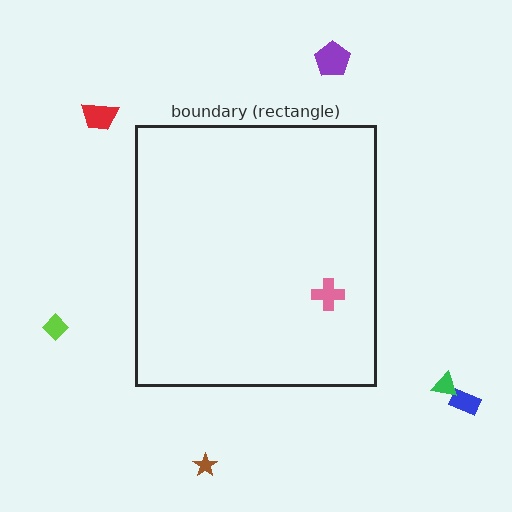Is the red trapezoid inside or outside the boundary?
Outside.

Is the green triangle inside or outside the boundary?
Outside.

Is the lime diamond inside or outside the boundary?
Outside.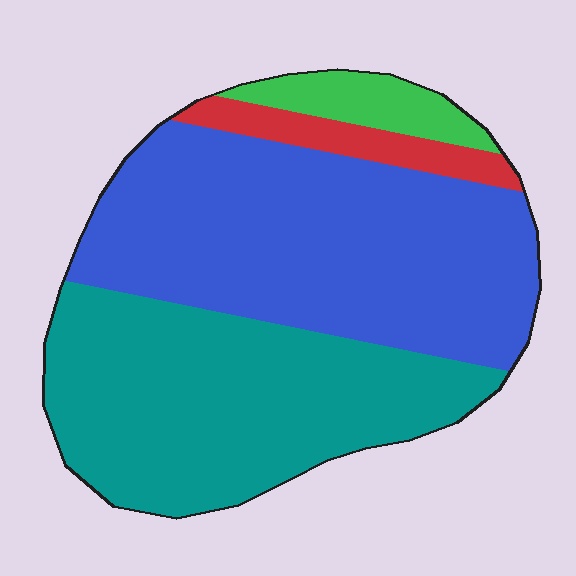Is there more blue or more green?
Blue.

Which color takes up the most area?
Blue, at roughly 45%.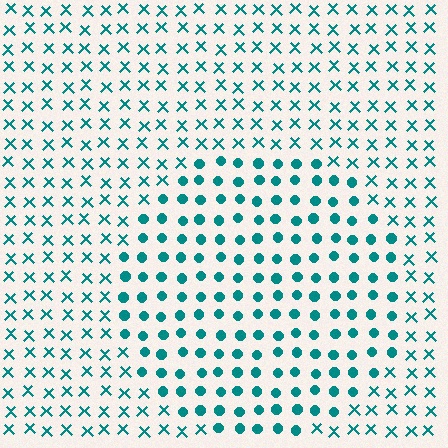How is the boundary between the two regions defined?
The boundary is defined by a change in element shape: circles inside vs. X marks outside. All elements share the same color and spacing.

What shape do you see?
I see a circle.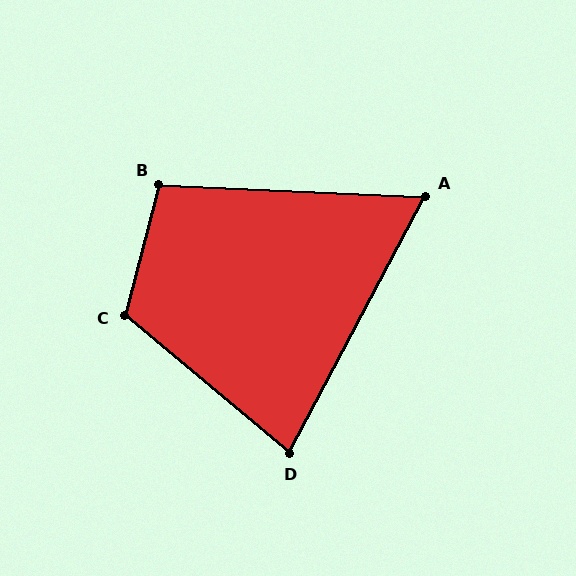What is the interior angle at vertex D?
Approximately 78 degrees (acute).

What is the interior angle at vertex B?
Approximately 102 degrees (obtuse).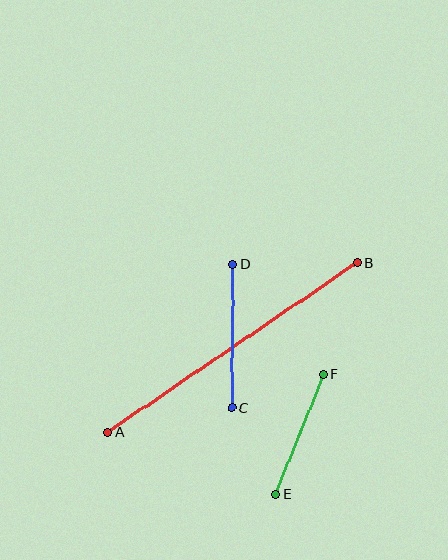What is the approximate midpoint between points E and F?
The midpoint is at approximately (299, 434) pixels.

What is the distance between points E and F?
The distance is approximately 129 pixels.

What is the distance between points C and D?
The distance is approximately 143 pixels.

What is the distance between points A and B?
The distance is approximately 302 pixels.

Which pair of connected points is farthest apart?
Points A and B are farthest apart.